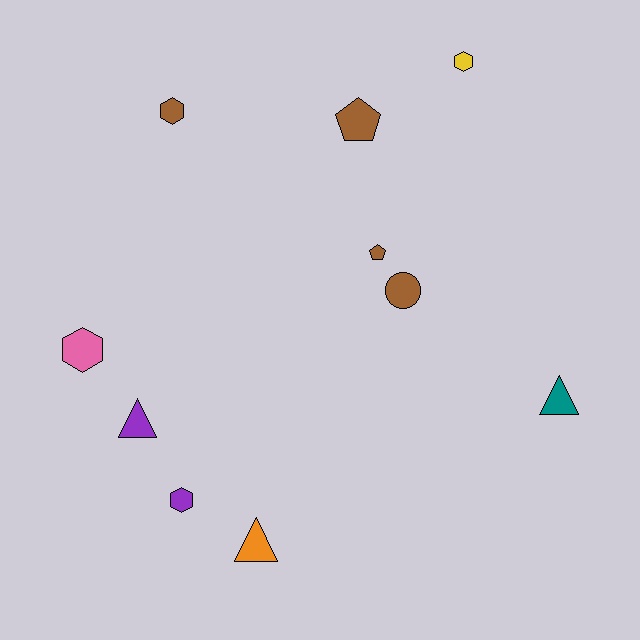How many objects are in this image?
There are 10 objects.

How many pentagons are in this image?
There are 2 pentagons.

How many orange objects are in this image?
There is 1 orange object.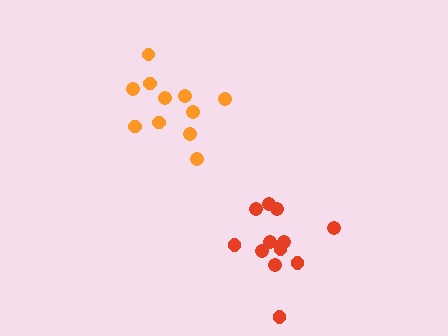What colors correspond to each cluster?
The clusters are colored: red, orange.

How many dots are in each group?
Group 1: 12 dots, Group 2: 11 dots (23 total).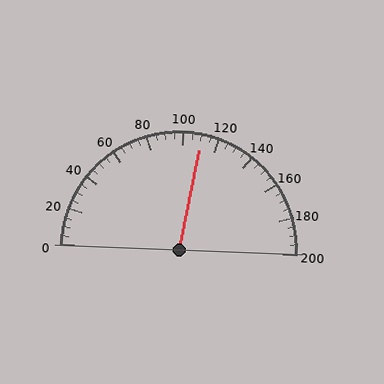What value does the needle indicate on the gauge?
The needle indicates approximately 110.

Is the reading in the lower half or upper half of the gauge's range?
The reading is in the upper half of the range (0 to 200).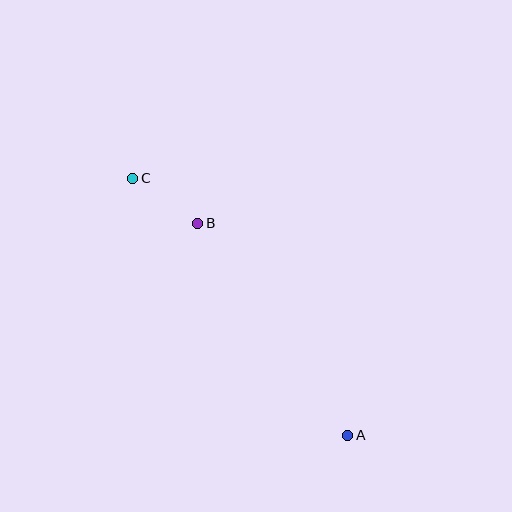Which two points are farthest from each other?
Points A and C are farthest from each other.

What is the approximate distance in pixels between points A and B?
The distance between A and B is approximately 260 pixels.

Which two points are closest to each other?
Points B and C are closest to each other.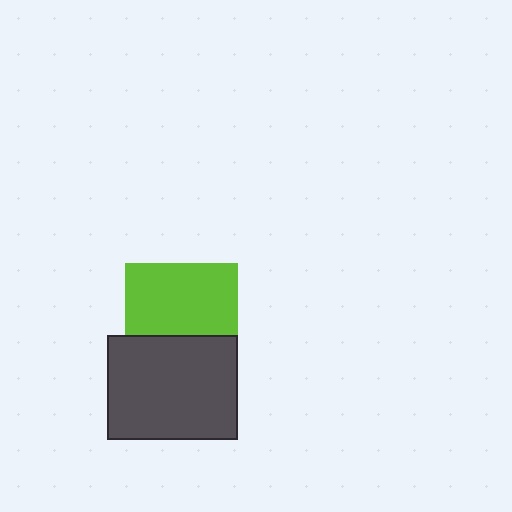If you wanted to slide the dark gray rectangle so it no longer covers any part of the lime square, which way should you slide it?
Slide it down — that is the most direct way to separate the two shapes.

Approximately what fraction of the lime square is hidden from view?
Roughly 36% of the lime square is hidden behind the dark gray rectangle.